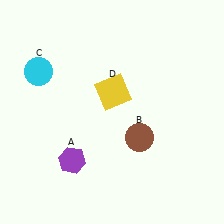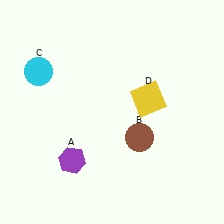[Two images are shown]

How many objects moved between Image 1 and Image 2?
1 object moved between the two images.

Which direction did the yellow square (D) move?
The yellow square (D) moved right.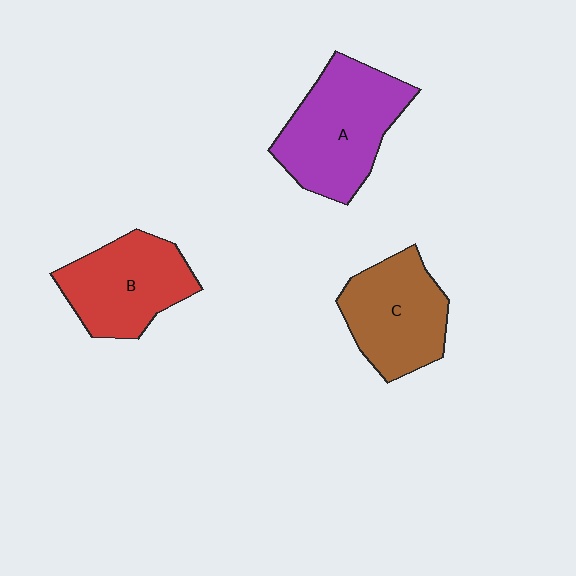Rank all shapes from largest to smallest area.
From largest to smallest: A (purple), B (red), C (brown).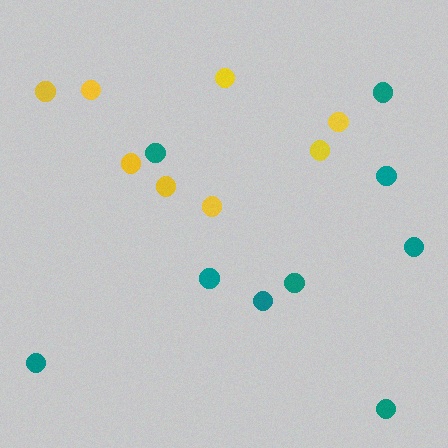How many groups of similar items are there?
There are 2 groups: one group of yellow circles (8) and one group of teal circles (9).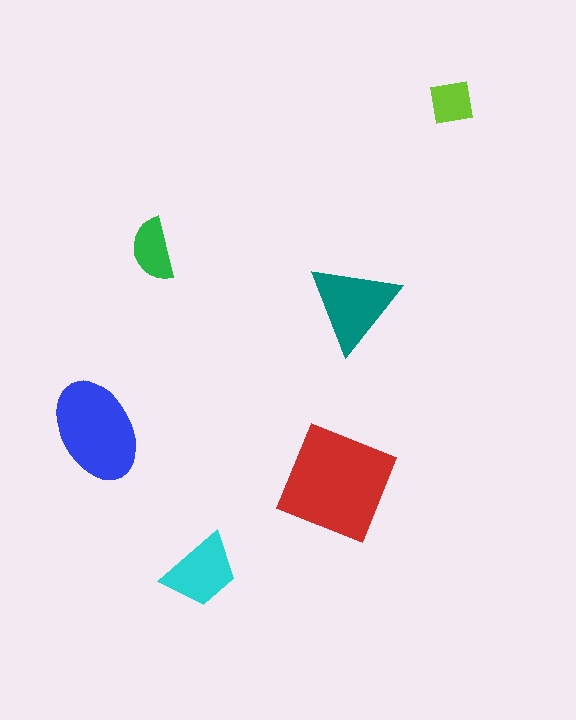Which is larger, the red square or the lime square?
The red square.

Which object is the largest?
The red square.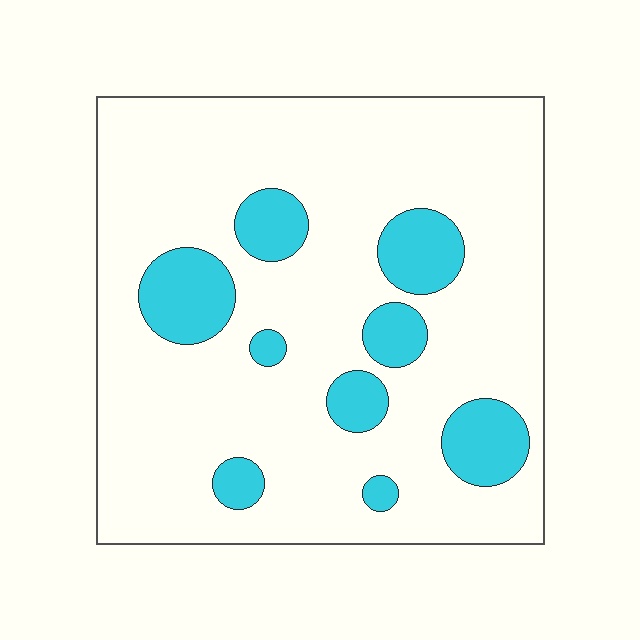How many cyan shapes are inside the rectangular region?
9.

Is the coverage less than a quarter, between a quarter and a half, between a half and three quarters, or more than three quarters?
Less than a quarter.